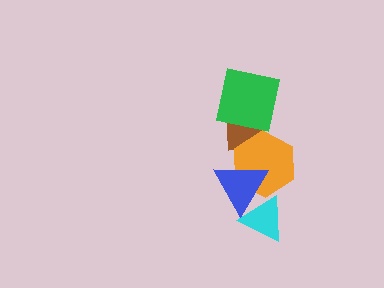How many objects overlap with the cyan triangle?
1 object overlaps with the cyan triangle.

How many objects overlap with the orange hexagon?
2 objects overlap with the orange hexagon.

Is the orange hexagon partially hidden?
Yes, it is partially covered by another shape.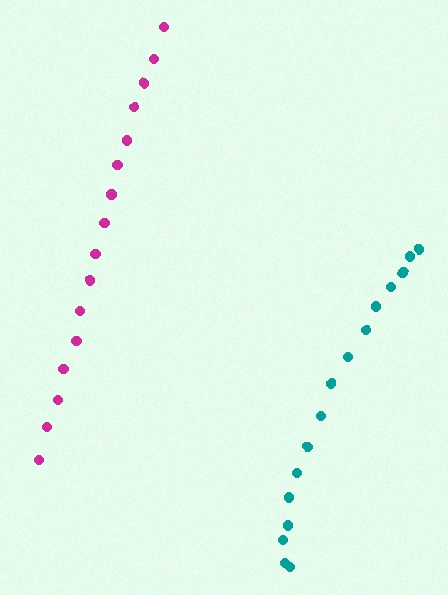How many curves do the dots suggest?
There are 2 distinct paths.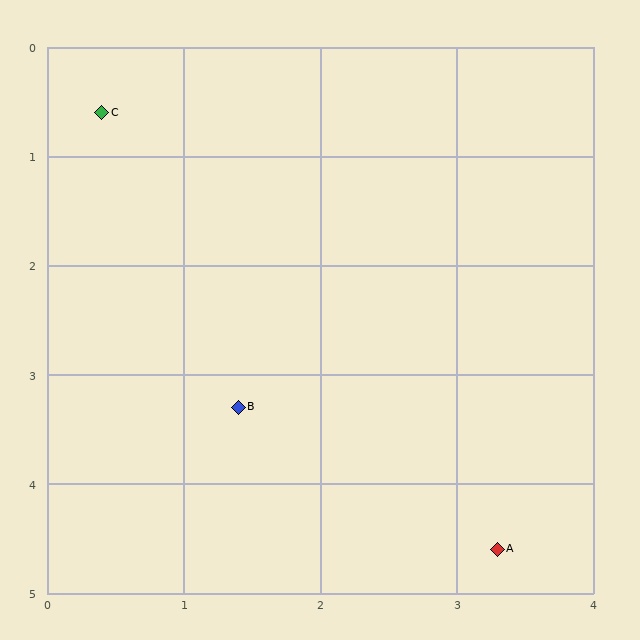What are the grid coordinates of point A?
Point A is at approximately (3.3, 4.6).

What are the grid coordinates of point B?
Point B is at approximately (1.4, 3.3).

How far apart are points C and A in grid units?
Points C and A are about 4.9 grid units apart.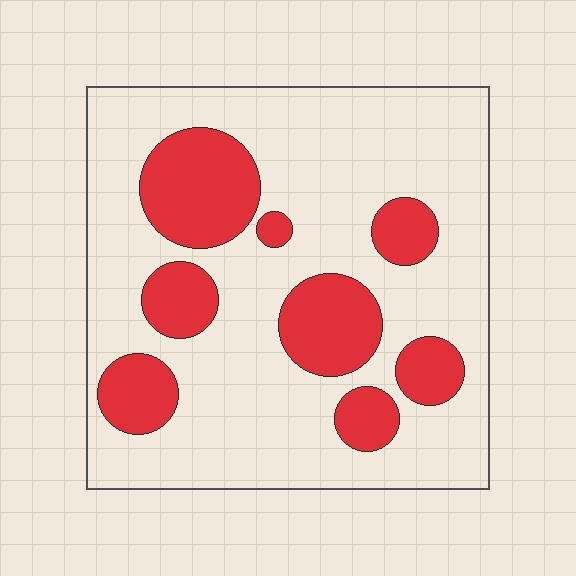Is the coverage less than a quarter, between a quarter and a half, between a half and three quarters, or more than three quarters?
Between a quarter and a half.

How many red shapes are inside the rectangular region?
8.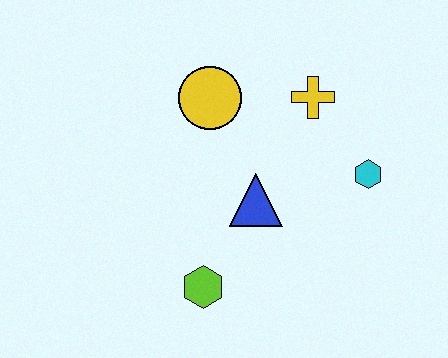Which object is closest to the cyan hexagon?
The yellow cross is closest to the cyan hexagon.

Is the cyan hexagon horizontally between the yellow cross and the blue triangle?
No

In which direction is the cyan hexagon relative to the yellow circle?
The cyan hexagon is to the right of the yellow circle.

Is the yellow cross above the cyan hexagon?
Yes